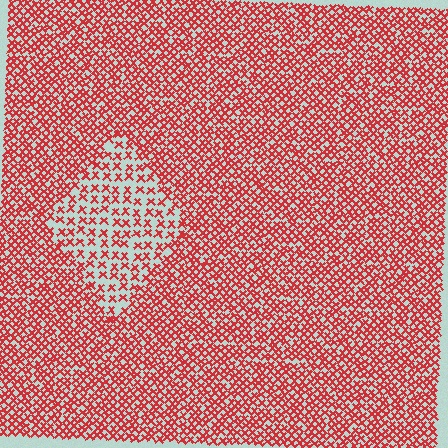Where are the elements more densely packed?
The elements are more densely packed outside the diamond boundary.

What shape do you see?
I see a diamond.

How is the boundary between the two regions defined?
The boundary is defined by a change in element density (approximately 2.0x ratio). All elements are the same color, size, and shape.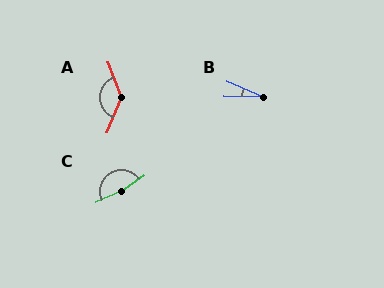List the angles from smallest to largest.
B (23°), A (137°), C (169°).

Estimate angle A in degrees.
Approximately 137 degrees.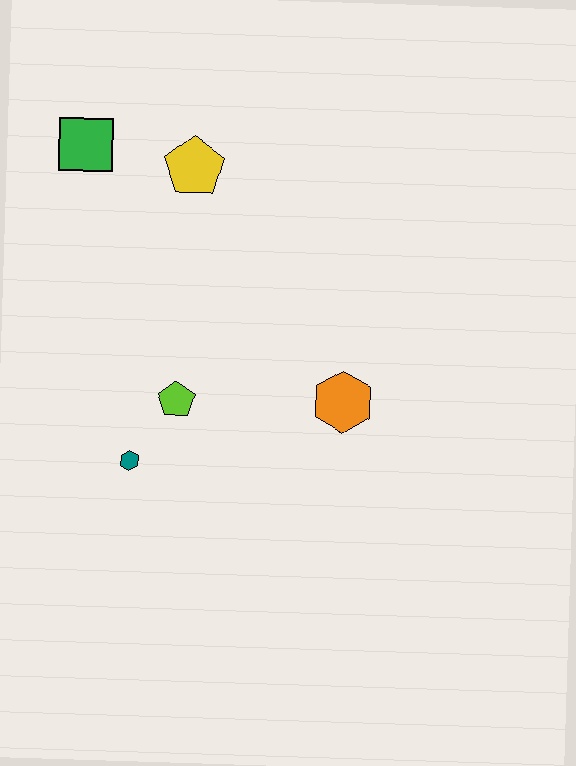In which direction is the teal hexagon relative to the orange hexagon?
The teal hexagon is to the left of the orange hexagon.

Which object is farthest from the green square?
The orange hexagon is farthest from the green square.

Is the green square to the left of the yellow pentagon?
Yes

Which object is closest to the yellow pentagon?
The green square is closest to the yellow pentagon.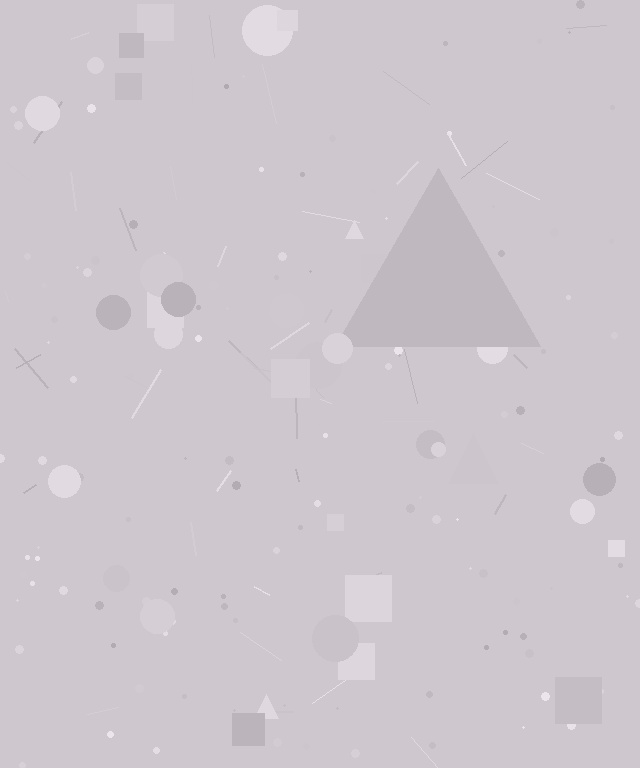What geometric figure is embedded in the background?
A triangle is embedded in the background.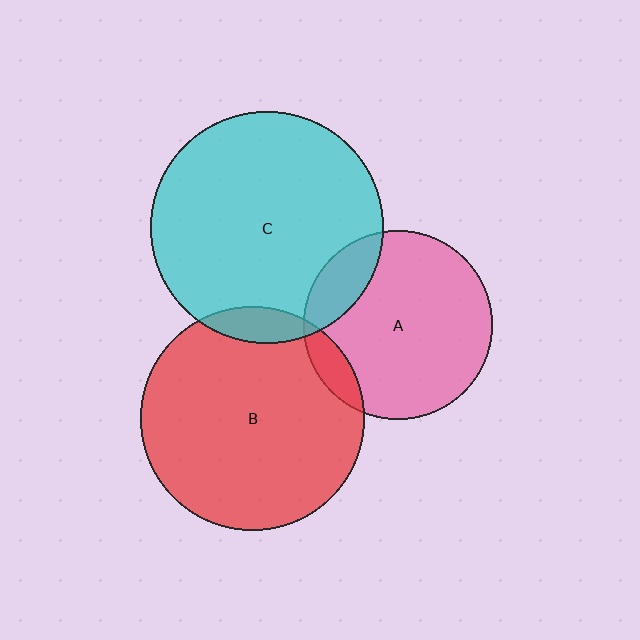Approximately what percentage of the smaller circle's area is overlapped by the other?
Approximately 10%.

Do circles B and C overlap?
Yes.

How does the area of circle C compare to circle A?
Approximately 1.5 times.